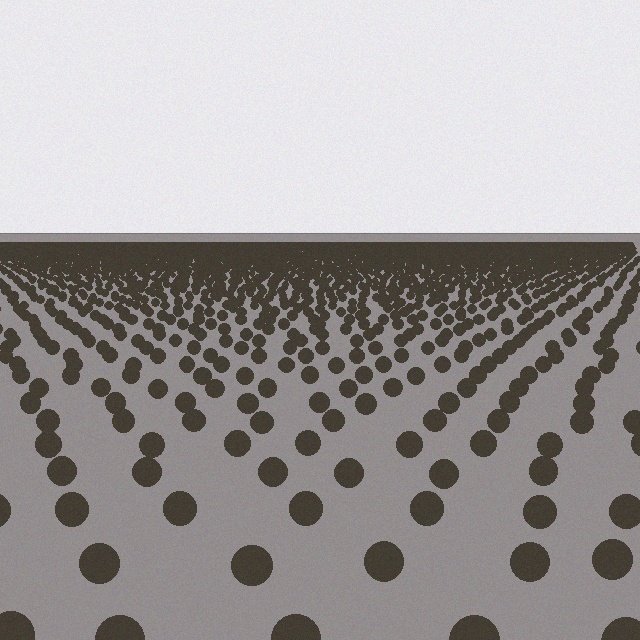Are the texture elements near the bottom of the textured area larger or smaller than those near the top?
Larger. Near the bottom, elements are closer to the viewer and appear at a bigger on-screen size.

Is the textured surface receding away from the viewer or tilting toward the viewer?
The surface is receding away from the viewer. Texture elements get smaller and denser toward the top.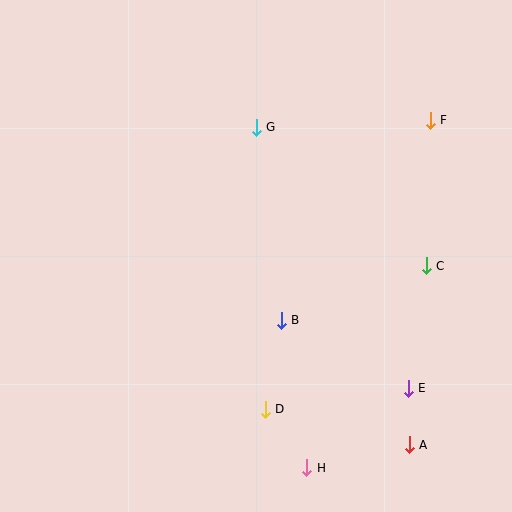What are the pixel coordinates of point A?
Point A is at (409, 445).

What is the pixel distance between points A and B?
The distance between A and B is 178 pixels.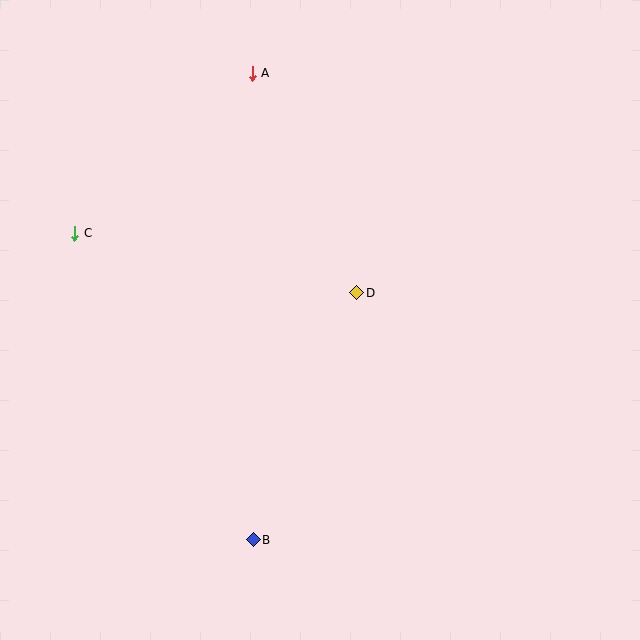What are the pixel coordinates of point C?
Point C is at (75, 233).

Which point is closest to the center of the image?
Point D at (357, 293) is closest to the center.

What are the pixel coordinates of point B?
Point B is at (253, 540).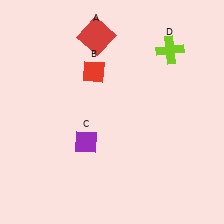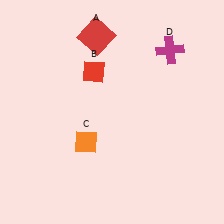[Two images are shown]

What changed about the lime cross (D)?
In Image 1, D is lime. In Image 2, it changed to magenta.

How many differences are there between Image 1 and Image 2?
There are 2 differences between the two images.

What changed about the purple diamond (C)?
In Image 1, C is purple. In Image 2, it changed to orange.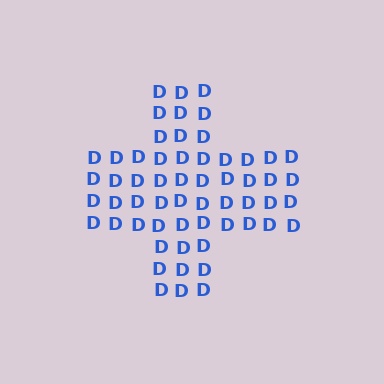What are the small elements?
The small elements are letter D's.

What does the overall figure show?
The overall figure shows a cross.